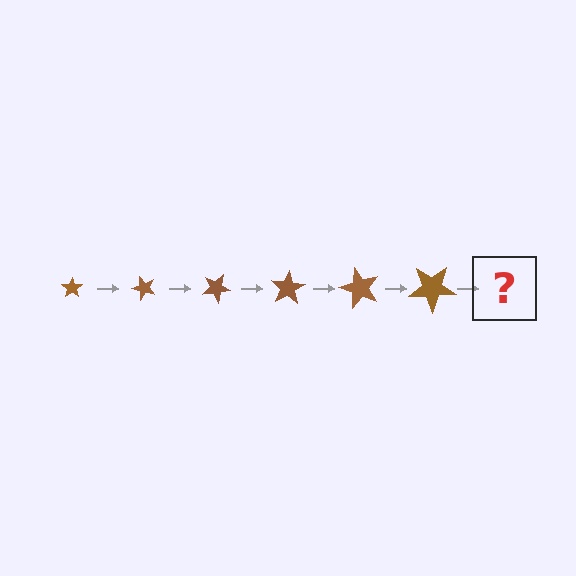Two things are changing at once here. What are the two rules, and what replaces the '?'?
The two rules are that the star grows larger each step and it rotates 50 degrees each step. The '?' should be a star, larger than the previous one and rotated 300 degrees from the start.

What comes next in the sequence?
The next element should be a star, larger than the previous one and rotated 300 degrees from the start.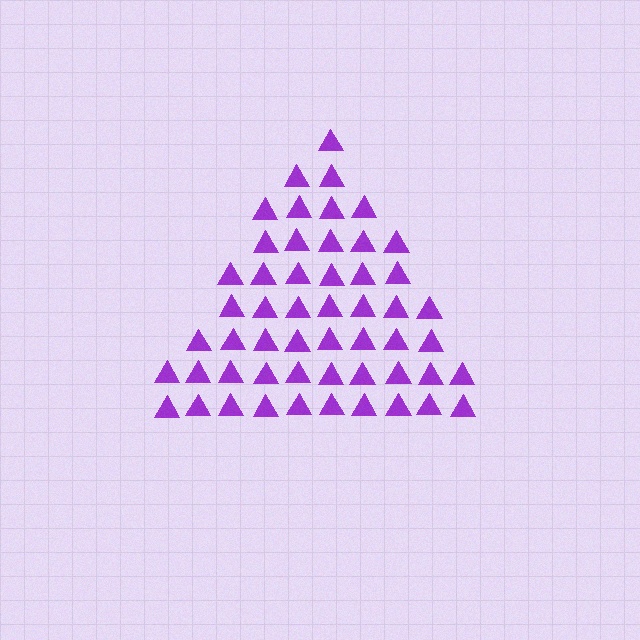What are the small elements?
The small elements are triangles.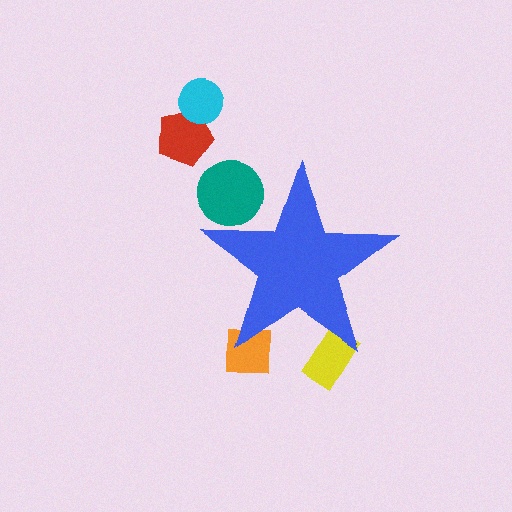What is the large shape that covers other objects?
A blue star.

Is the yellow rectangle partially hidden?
Yes, the yellow rectangle is partially hidden behind the blue star.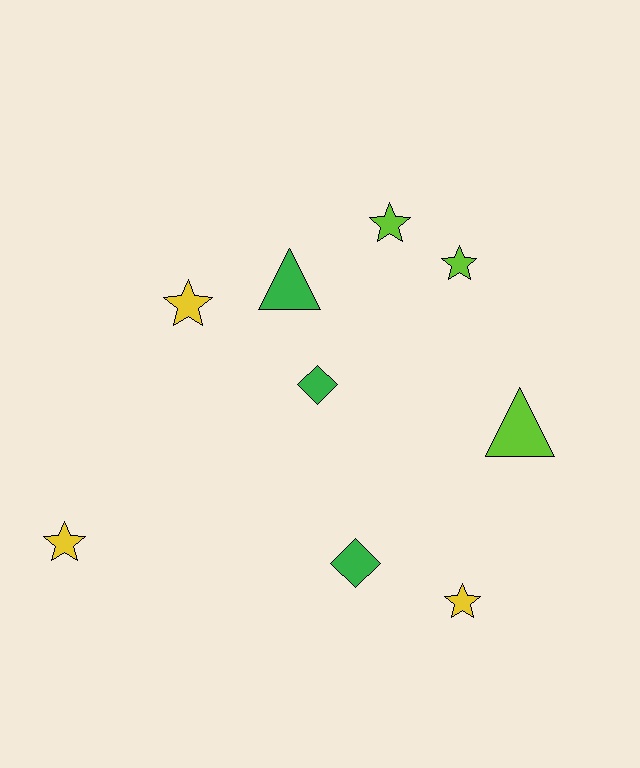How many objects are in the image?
There are 9 objects.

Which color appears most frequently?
Green, with 3 objects.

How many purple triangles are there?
There are no purple triangles.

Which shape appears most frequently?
Star, with 5 objects.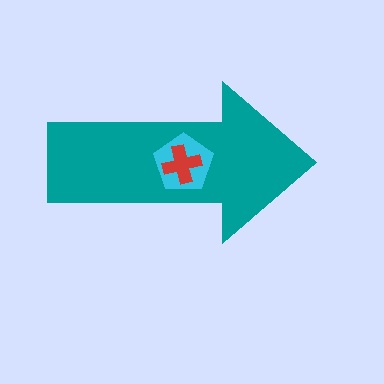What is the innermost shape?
The red cross.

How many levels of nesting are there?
3.